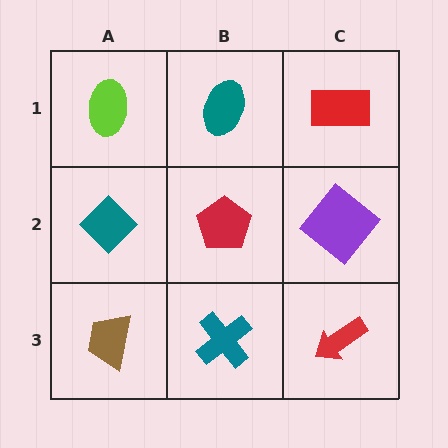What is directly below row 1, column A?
A teal diamond.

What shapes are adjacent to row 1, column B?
A red pentagon (row 2, column B), a lime ellipse (row 1, column A), a red rectangle (row 1, column C).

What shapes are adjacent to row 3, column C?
A purple diamond (row 2, column C), a teal cross (row 3, column B).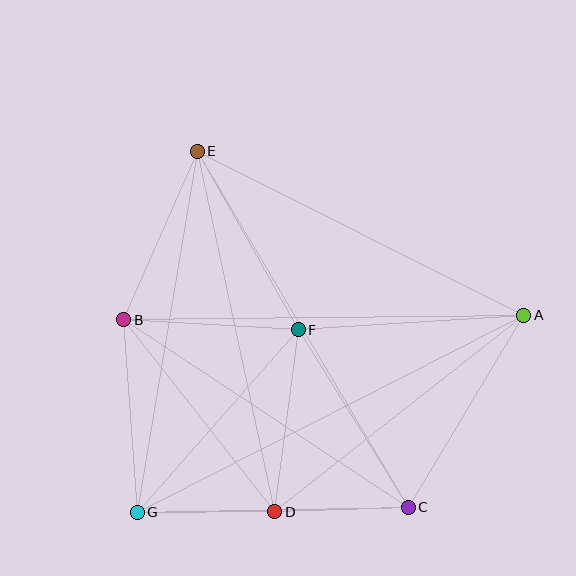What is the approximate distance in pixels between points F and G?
The distance between F and G is approximately 243 pixels.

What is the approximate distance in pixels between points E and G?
The distance between E and G is approximately 366 pixels.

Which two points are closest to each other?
Points C and D are closest to each other.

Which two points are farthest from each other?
Points A and G are farthest from each other.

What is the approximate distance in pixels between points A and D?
The distance between A and D is approximately 317 pixels.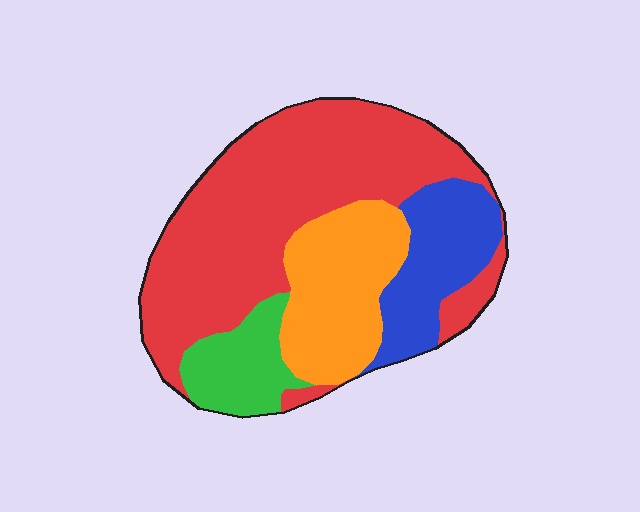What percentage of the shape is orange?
Orange takes up between a sixth and a third of the shape.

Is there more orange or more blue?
Orange.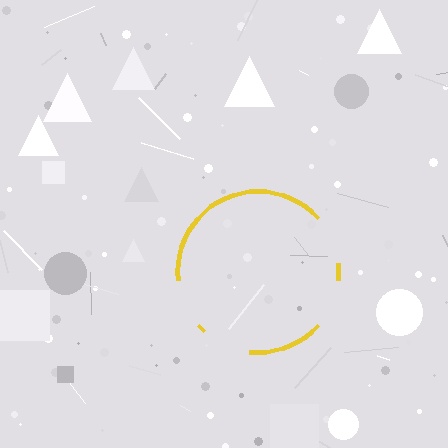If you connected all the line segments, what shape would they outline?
They would outline a circle.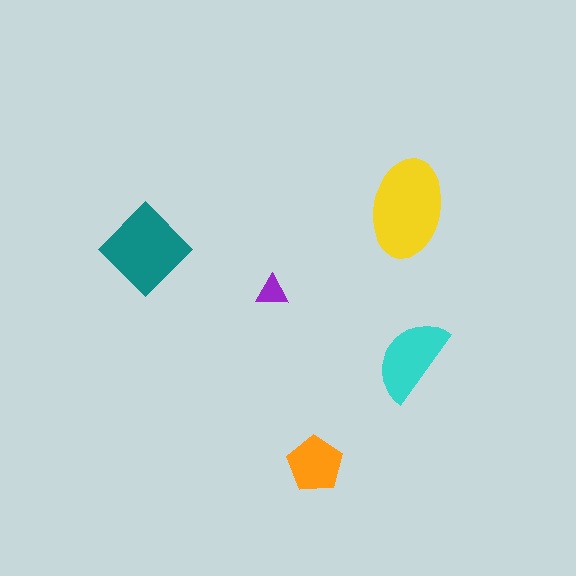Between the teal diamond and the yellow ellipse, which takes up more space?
The yellow ellipse.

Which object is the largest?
The yellow ellipse.